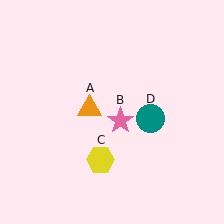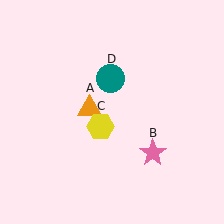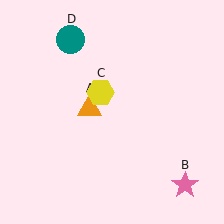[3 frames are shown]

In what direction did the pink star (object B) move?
The pink star (object B) moved down and to the right.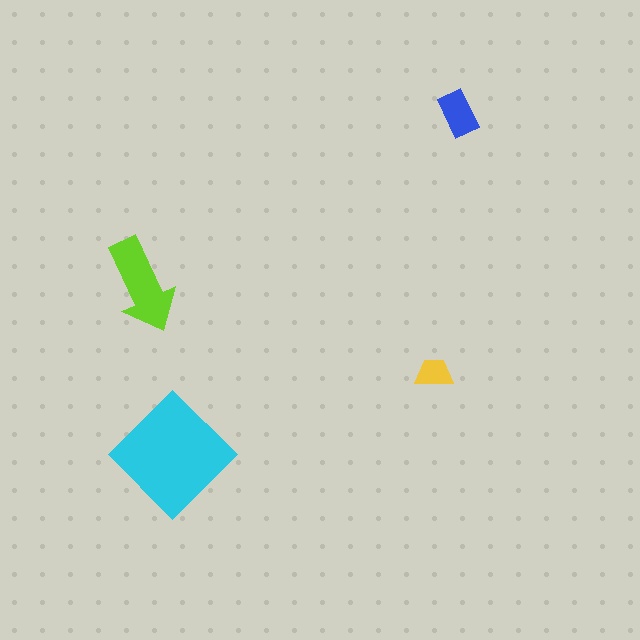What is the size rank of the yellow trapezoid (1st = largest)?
4th.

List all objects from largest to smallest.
The cyan diamond, the lime arrow, the blue rectangle, the yellow trapezoid.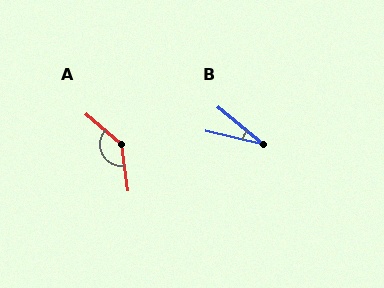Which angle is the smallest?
B, at approximately 26 degrees.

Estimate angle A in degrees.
Approximately 139 degrees.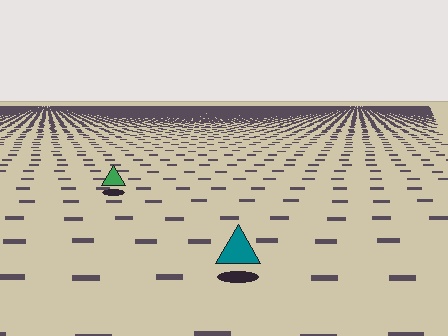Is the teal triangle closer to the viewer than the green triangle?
Yes. The teal triangle is closer — you can tell from the texture gradient: the ground texture is coarser near it.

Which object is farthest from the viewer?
The green triangle is farthest from the viewer. It appears smaller and the ground texture around it is denser.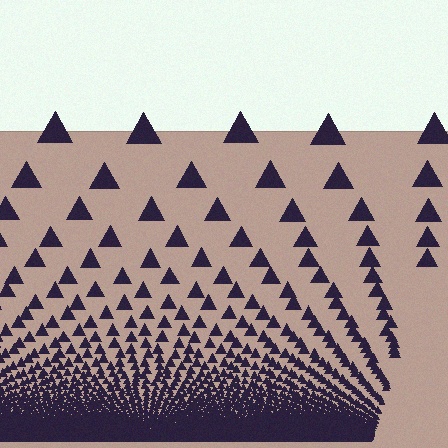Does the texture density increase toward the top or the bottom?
Density increases toward the bottom.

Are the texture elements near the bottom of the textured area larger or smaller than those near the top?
Smaller. The gradient is inverted — elements near the bottom are smaller and denser.